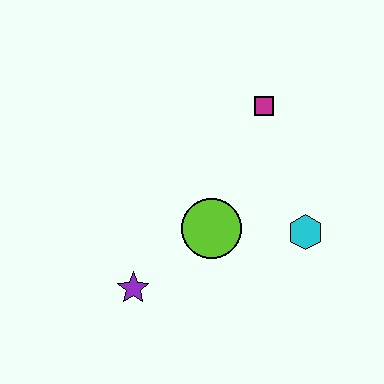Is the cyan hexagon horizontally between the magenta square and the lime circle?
No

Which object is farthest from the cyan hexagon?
The purple star is farthest from the cyan hexagon.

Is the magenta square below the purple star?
No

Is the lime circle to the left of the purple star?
No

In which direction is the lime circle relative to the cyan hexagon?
The lime circle is to the left of the cyan hexagon.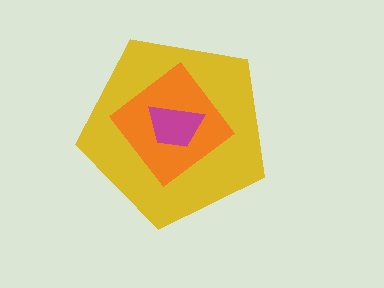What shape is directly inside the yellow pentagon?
The orange diamond.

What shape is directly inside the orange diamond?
The magenta trapezoid.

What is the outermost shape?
The yellow pentagon.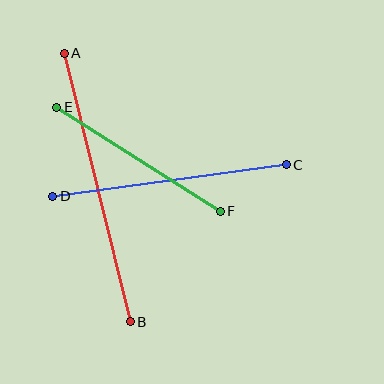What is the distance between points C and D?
The distance is approximately 236 pixels.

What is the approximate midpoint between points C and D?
The midpoint is at approximately (170, 181) pixels.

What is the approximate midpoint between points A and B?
The midpoint is at approximately (97, 188) pixels.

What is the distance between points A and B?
The distance is approximately 277 pixels.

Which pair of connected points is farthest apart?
Points A and B are farthest apart.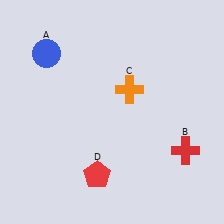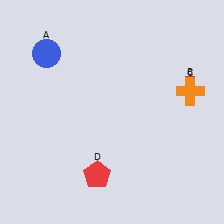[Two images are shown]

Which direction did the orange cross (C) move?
The orange cross (C) moved right.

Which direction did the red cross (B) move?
The red cross (B) moved up.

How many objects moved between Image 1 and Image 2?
2 objects moved between the two images.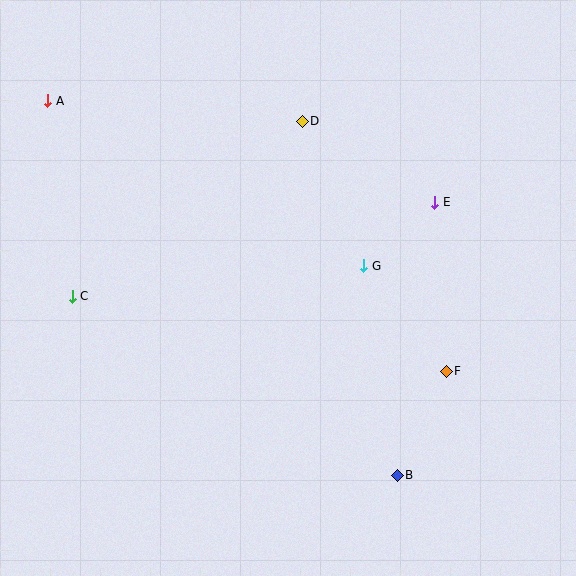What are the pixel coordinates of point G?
Point G is at (364, 266).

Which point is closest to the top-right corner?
Point E is closest to the top-right corner.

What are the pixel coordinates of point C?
Point C is at (72, 296).